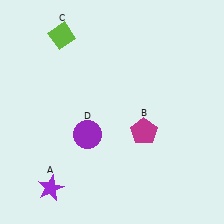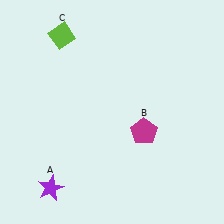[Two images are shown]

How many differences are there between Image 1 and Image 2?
There is 1 difference between the two images.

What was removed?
The purple circle (D) was removed in Image 2.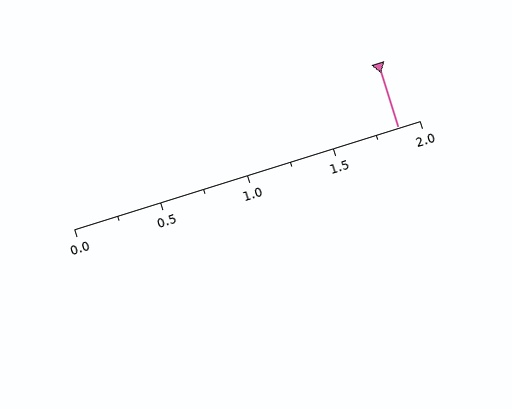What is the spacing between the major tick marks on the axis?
The major ticks are spaced 0.5 apart.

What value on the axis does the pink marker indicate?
The marker indicates approximately 1.88.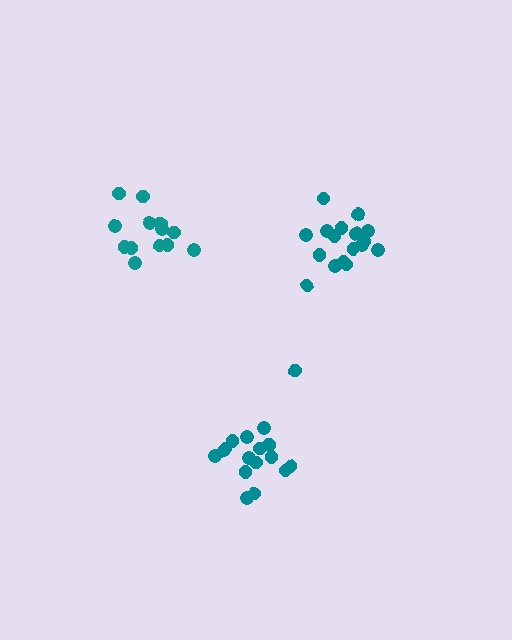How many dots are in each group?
Group 1: 17 dots, Group 2: 13 dots, Group 3: 18 dots (48 total).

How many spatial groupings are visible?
There are 3 spatial groupings.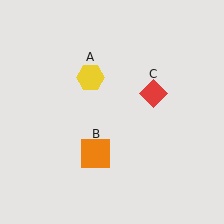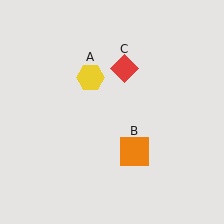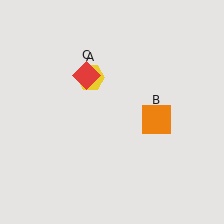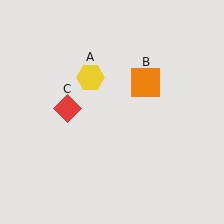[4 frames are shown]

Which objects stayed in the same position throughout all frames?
Yellow hexagon (object A) remained stationary.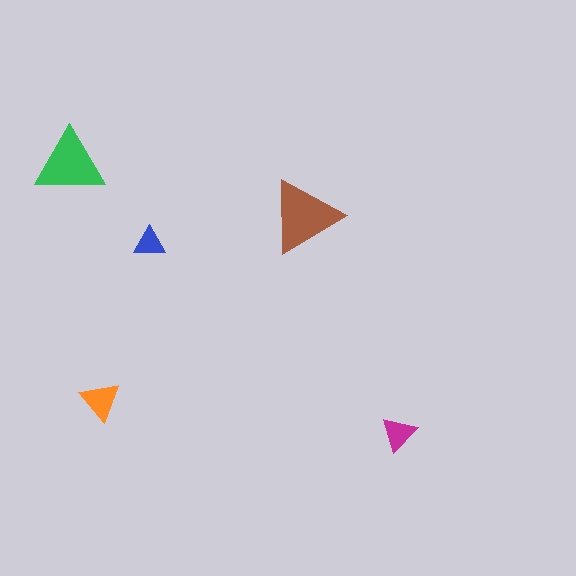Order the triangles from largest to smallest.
the brown one, the green one, the orange one, the magenta one, the blue one.